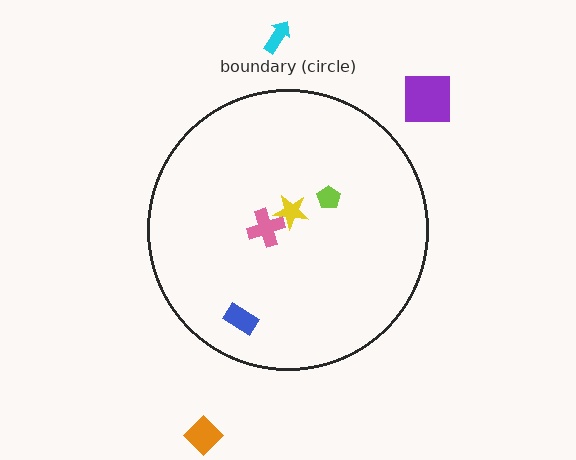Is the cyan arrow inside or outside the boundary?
Outside.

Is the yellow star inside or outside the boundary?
Inside.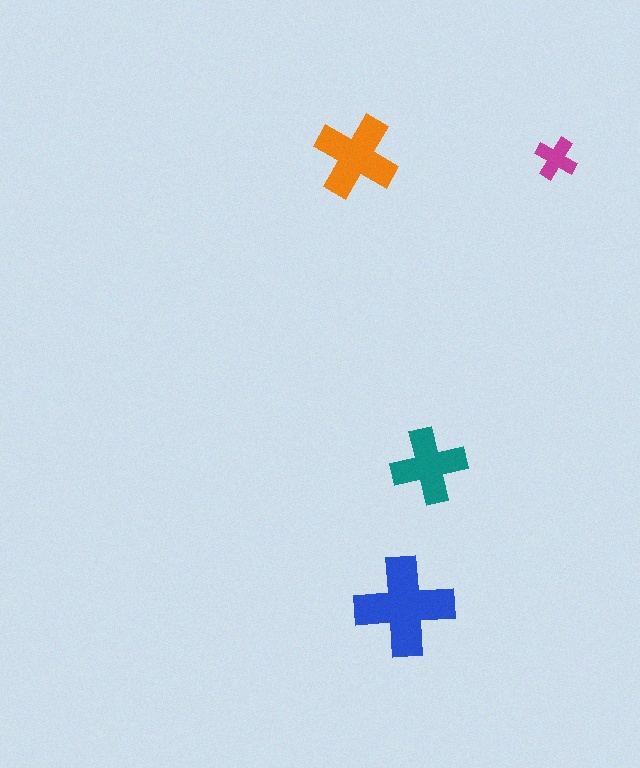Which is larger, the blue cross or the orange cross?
The blue one.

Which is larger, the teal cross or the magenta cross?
The teal one.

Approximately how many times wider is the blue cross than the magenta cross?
About 2.5 times wider.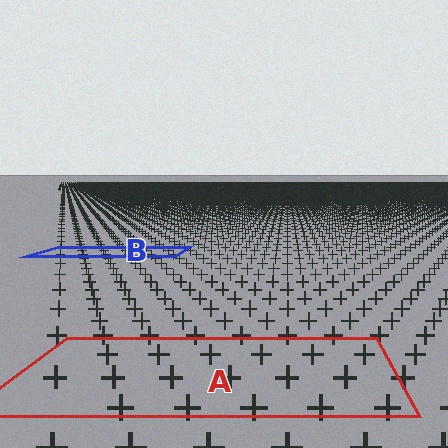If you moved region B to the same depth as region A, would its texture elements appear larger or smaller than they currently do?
They would appear larger. At a closer depth, the same texture elements are projected at a bigger on-screen size.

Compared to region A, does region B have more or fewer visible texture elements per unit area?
Region B has more texture elements per unit area — they are packed more densely because it is farther away.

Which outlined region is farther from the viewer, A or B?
Region B is farther from the viewer — the texture elements inside it appear smaller and more densely packed.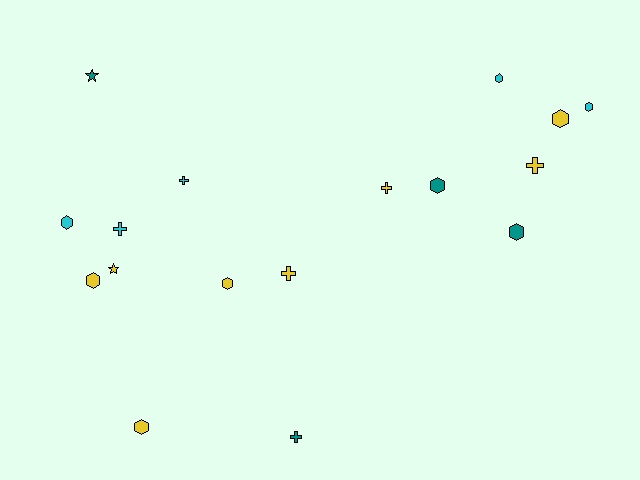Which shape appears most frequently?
Hexagon, with 9 objects.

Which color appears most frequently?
Yellow, with 8 objects.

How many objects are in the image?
There are 17 objects.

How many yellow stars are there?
There is 1 yellow star.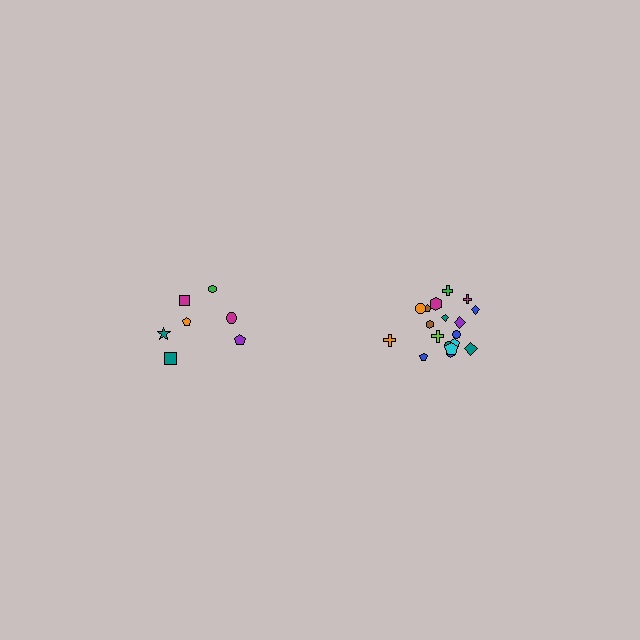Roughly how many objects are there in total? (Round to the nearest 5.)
Roughly 25 objects in total.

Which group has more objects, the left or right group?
The right group.